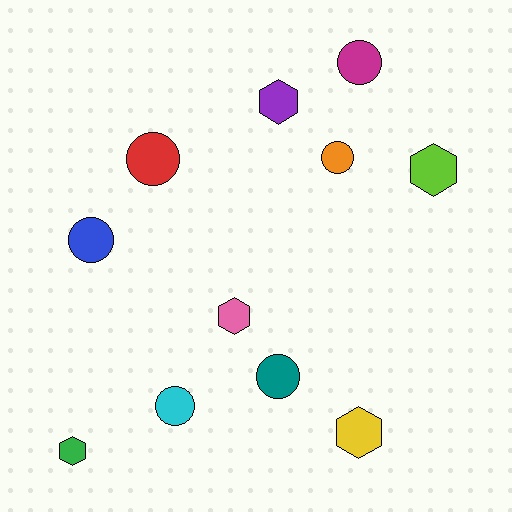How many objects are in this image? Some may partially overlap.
There are 11 objects.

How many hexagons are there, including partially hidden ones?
There are 5 hexagons.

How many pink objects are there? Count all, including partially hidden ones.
There is 1 pink object.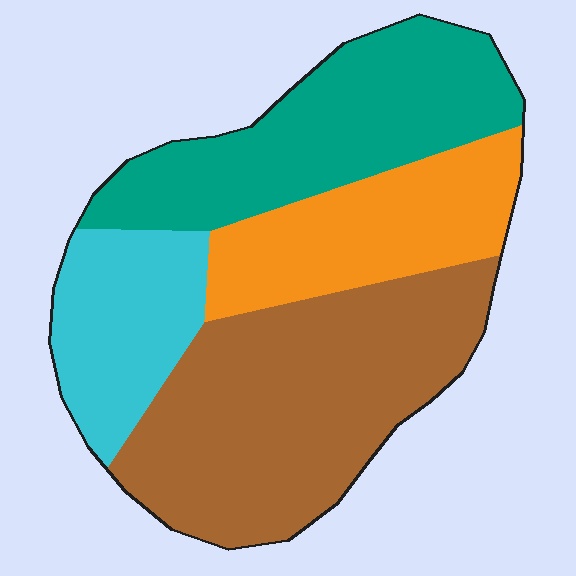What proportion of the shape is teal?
Teal covers about 25% of the shape.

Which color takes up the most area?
Brown, at roughly 40%.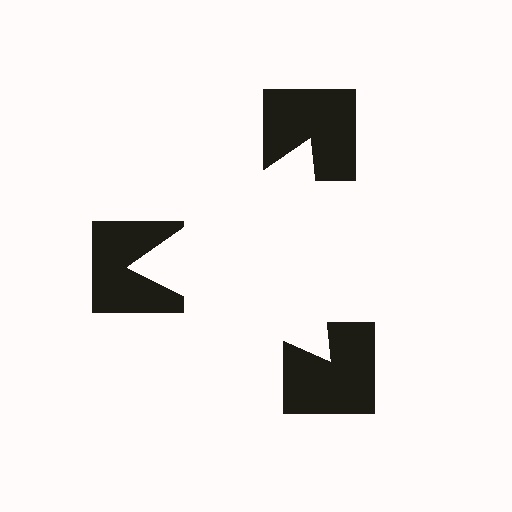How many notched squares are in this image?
There are 3 — one at each vertex of the illusory triangle.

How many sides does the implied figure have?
3 sides.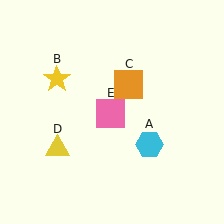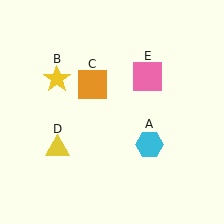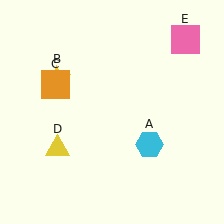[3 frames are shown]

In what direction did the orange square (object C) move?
The orange square (object C) moved left.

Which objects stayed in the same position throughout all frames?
Cyan hexagon (object A) and yellow star (object B) and yellow triangle (object D) remained stationary.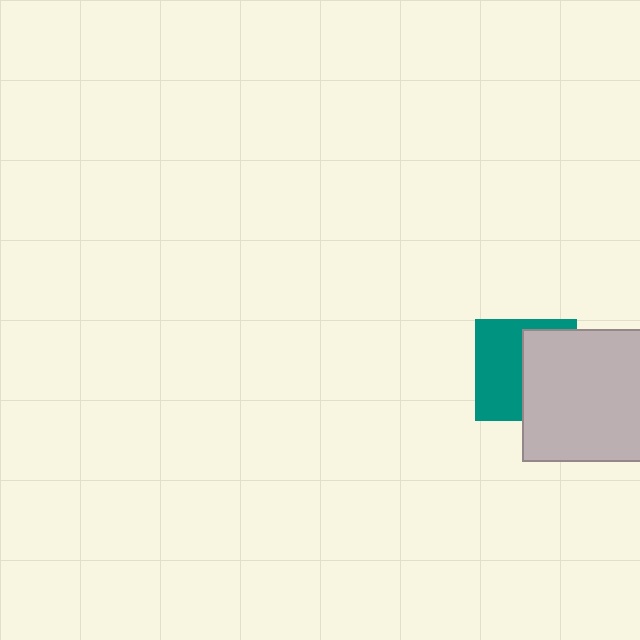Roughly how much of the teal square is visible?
About half of it is visible (roughly 50%).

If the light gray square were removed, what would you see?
You would see the complete teal square.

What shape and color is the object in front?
The object in front is a light gray square.